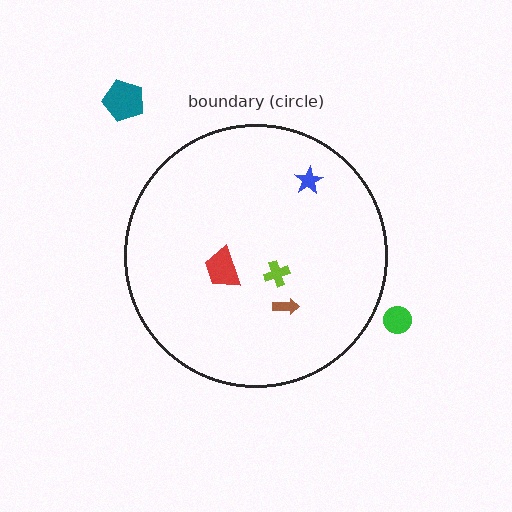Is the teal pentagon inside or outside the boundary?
Outside.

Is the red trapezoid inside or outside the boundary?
Inside.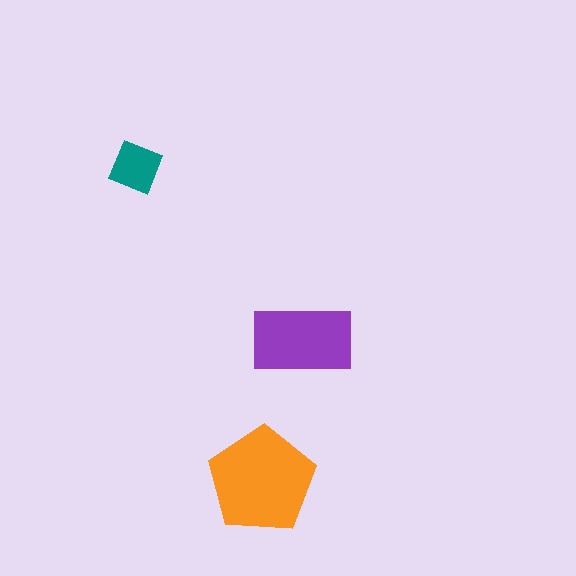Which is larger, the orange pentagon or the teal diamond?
The orange pentagon.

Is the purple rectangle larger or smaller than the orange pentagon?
Smaller.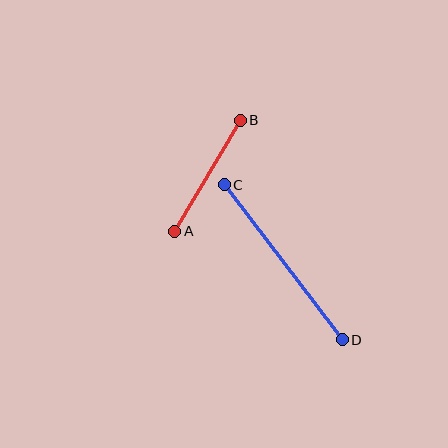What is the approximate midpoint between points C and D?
The midpoint is at approximately (283, 262) pixels.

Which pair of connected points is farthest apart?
Points C and D are farthest apart.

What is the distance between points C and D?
The distance is approximately 195 pixels.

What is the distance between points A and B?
The distance is approximately 129 pixels.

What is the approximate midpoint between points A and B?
The midpoint is at approximately (208, 176) pixels.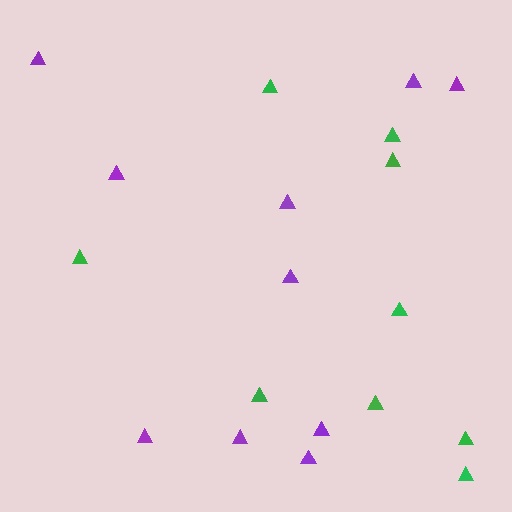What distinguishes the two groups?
There are 2 groups: one group of green triangles (9) and one group of purple triangles (10).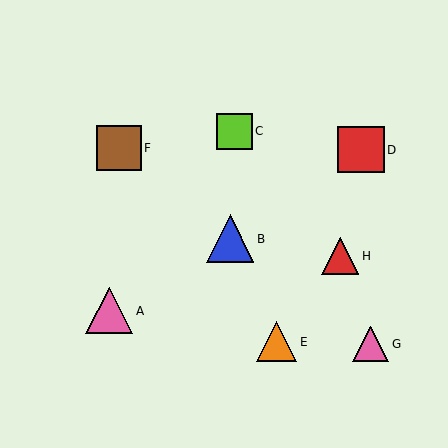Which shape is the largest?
The blue triangle (labeled B) is the largest.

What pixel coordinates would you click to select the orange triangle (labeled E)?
Click at (277, 342) to select the orange triangle E.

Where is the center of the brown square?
The center of the brown square is at (119, 148).